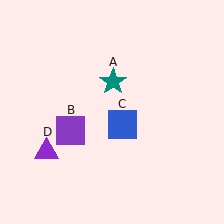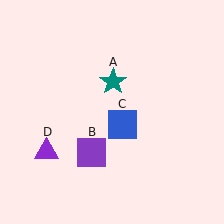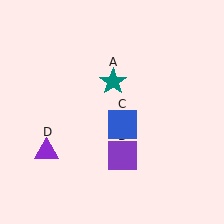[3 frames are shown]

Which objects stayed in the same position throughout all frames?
Teal star (object A) and blue square (object C) and purple triangle (object D) remained stationary.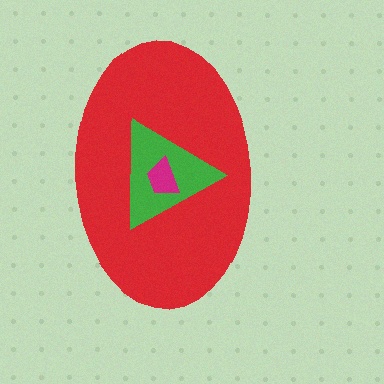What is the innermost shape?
The magenta trapezoid.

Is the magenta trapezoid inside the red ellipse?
Yes.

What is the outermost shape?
The red ellipse.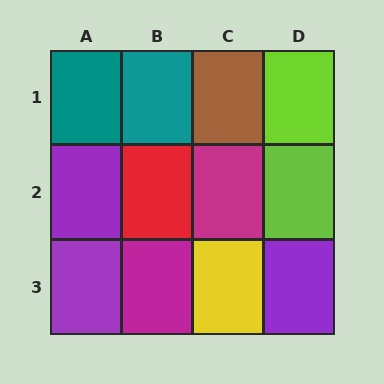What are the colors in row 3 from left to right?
Purple, magenta, yellow, purple.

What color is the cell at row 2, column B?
Red.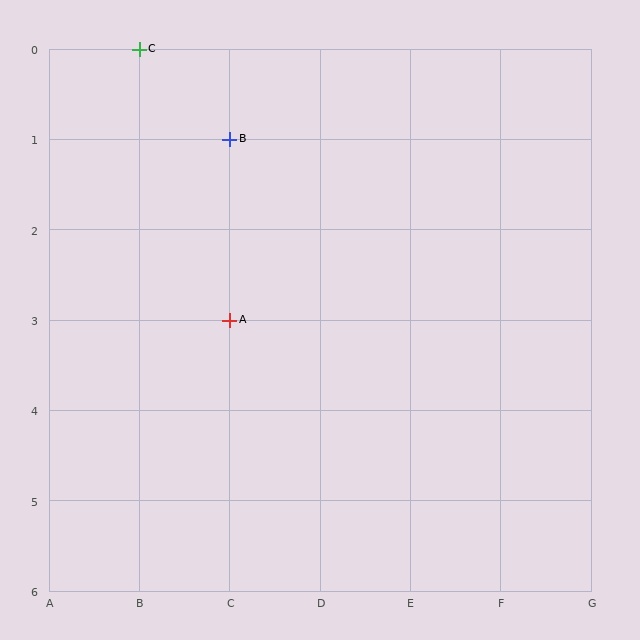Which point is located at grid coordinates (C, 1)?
Point B is at (C, 1).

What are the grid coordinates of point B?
Point B is at grid coordinates (C, 1).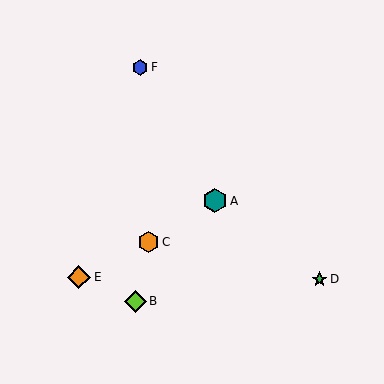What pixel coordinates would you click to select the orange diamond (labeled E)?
Click at (79, 277) to select the orange diamond E.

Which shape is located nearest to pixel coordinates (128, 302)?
The lime diamond (labeled B) at (135, 301) is nearest to that location.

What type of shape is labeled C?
Shape C is an orange hexagon.